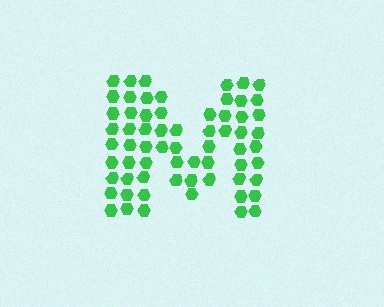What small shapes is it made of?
It is made of small hexagons.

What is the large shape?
The large shape is the letter M.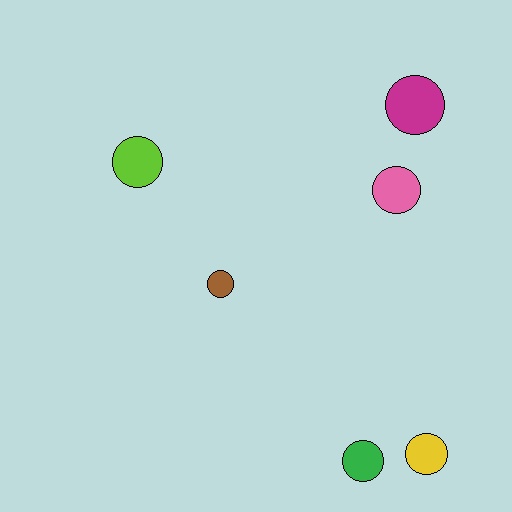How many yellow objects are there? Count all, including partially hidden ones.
There is 1 yellow object.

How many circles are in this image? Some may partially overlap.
There are 6 circles.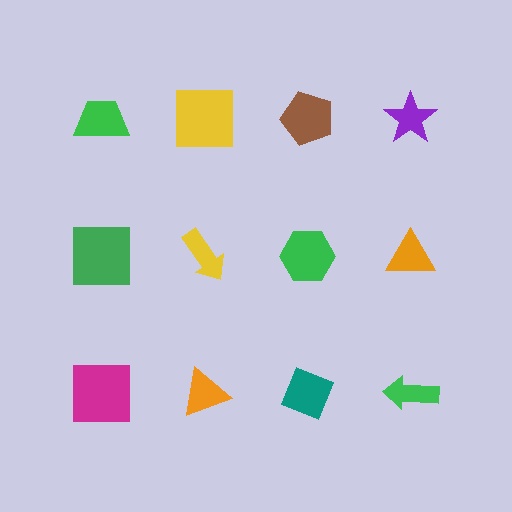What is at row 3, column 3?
A teal diamond.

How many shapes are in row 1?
4 shapes.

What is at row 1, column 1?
A green trapezoid.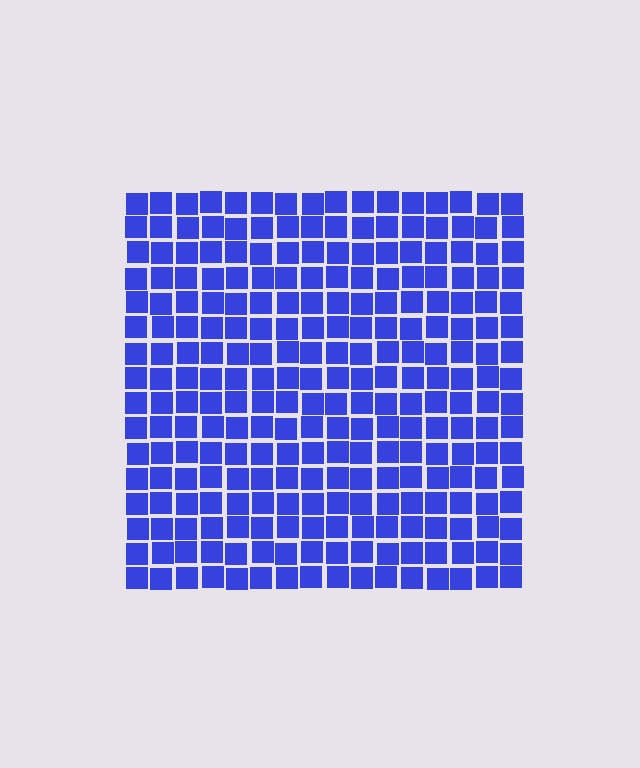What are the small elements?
The small elements are squares.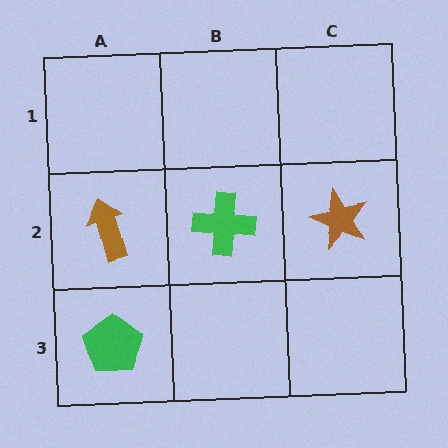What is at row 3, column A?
A green pentagon.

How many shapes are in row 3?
1 shape.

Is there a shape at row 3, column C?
No, that cell is empty.